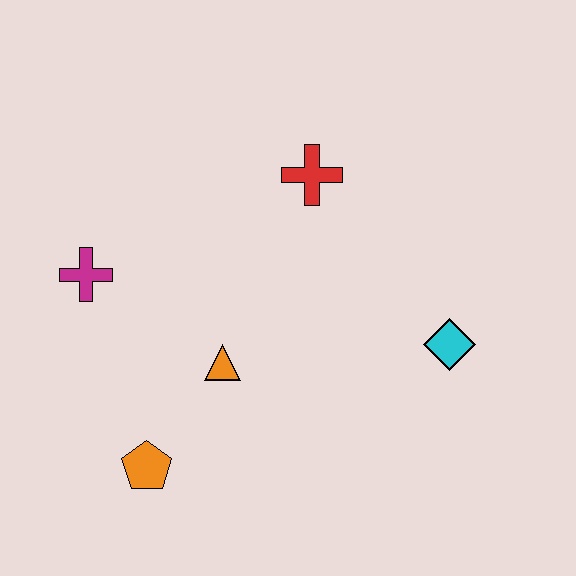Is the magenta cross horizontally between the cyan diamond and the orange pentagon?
No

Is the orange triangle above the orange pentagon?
Yes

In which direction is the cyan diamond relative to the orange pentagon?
The cyan diamond is to the right of the orange pentagon.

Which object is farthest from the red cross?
The orange pentagon is farthest from the red cross.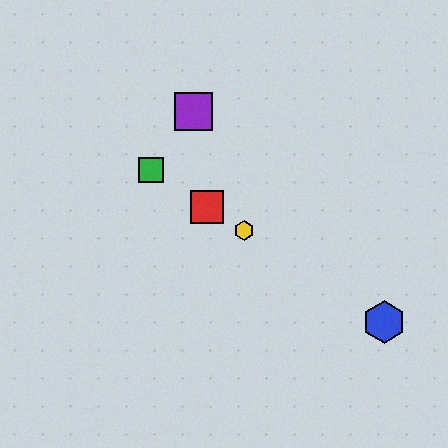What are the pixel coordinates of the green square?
The green square is at (151, 170).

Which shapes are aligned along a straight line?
The red square, the blue hexagon, the green square, the yellow hexagon are aligned along a straight line.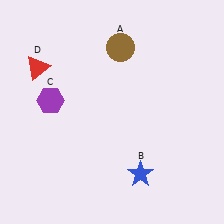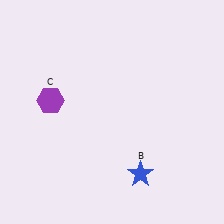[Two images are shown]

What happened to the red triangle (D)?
The red triangle (D) was removed in Image 2. It was in the top-left area of Image 1.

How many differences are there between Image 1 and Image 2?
There are 2 differences between the two images.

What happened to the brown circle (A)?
The brown circle (A) was removed in Image 2. It was in the top-right area of Image 1.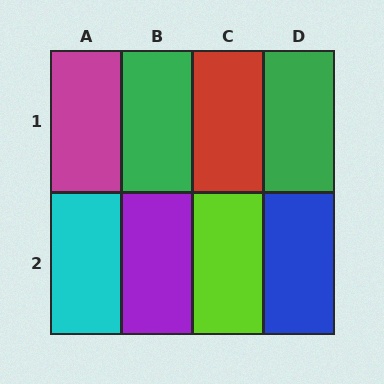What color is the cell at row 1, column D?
Green.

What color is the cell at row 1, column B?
Green.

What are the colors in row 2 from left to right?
Cyan, purple, lime, blue.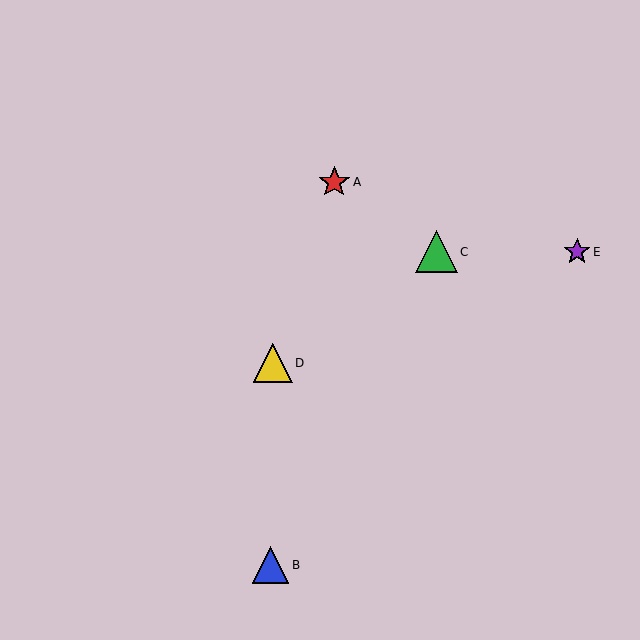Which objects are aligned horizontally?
Objects C, E are aligned horizontally.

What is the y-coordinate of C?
Object C is at y≈252.